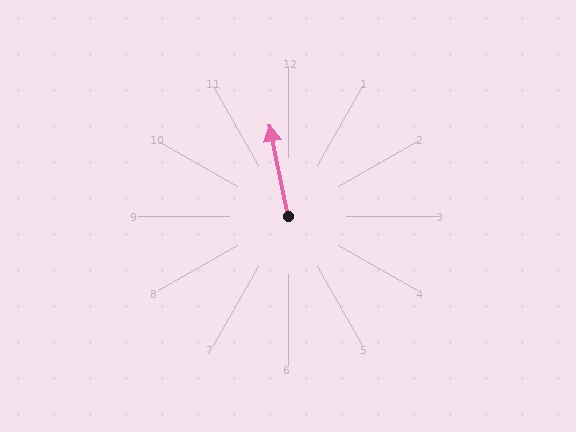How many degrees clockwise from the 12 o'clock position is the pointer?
Approximately 348 degrees.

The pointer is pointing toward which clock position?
Roughly 12 o'clock.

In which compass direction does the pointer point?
North.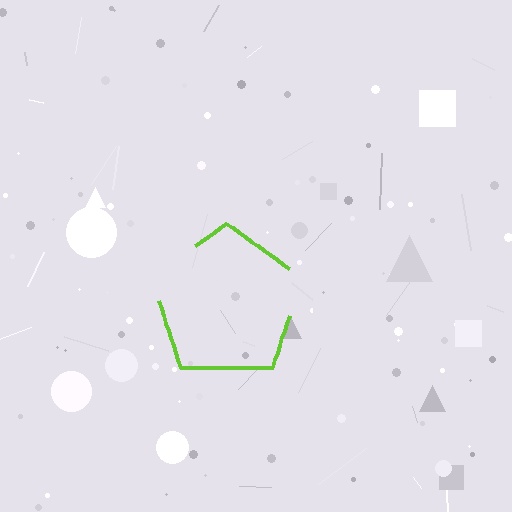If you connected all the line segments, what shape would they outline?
They would outline a pentagon.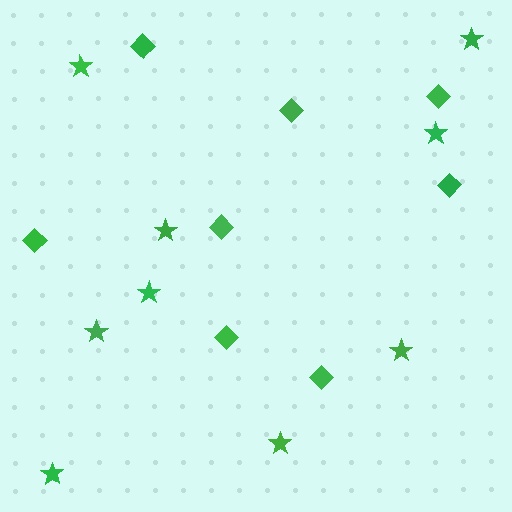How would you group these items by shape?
There are 2 groups: one group of diamonds (8) and one group of stars (9).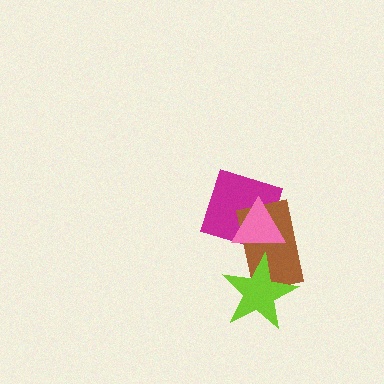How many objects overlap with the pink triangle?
2 objects overlap with the pink triangle.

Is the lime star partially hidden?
No, no other shape covers it.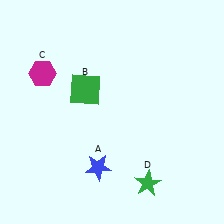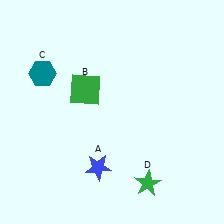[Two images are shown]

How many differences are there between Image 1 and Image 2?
There is 1 difference between the two images.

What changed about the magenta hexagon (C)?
In Image 1, C is magenta. In Image 2, it changed to teal.